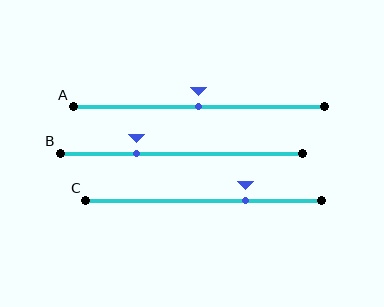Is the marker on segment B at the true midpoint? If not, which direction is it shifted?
No, the marker on segment B is shifted to the left by about 18% of the segment length.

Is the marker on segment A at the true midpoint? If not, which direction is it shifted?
Yes, the marker on segment A is at the true midpoint.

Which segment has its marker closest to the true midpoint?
Segment A has its marker closest to the true midpoint.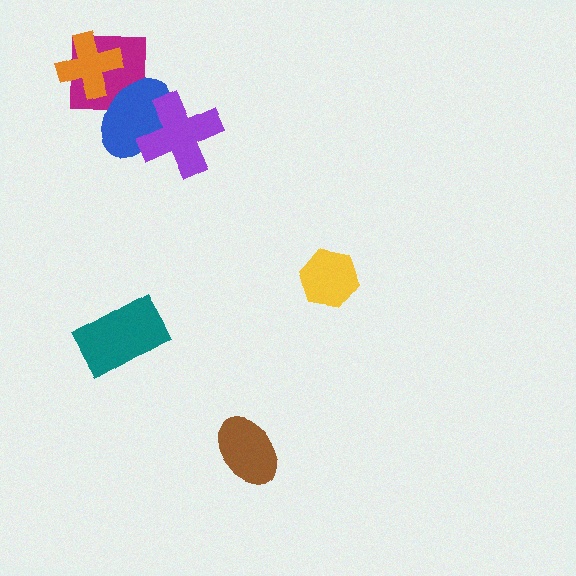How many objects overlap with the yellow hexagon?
0 objects overlap with the yellow hexagon.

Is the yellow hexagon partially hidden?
No, no other shape covers it.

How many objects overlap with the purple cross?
1 object overlaps with the purple cross.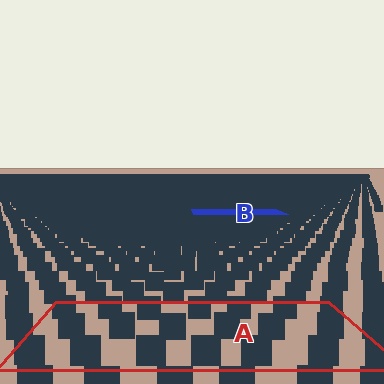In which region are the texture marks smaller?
The texture marks are smaller in region B, because it is farther away.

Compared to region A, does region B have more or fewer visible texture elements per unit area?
Region B has more texture elements per unit area — they are packed more densely because it is farther away.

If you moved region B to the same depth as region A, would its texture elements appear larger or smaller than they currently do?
They would appear larger. At a closer depth, the same texture elements are projected at a bigger on-screen size.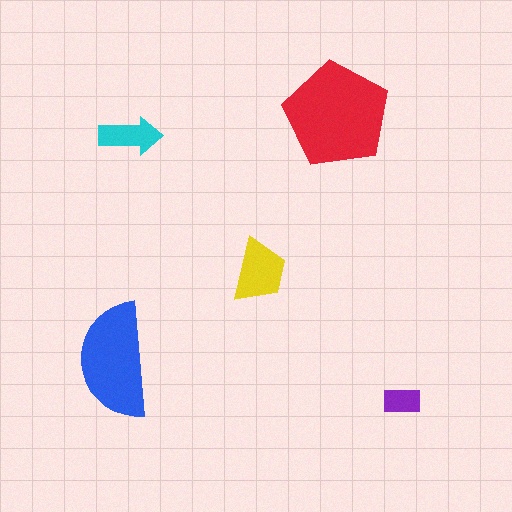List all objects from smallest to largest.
The purple rectangle, the cyan arrow, the yellow trapezoid, the blue semicircle, the red pentagon.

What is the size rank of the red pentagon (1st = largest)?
1st.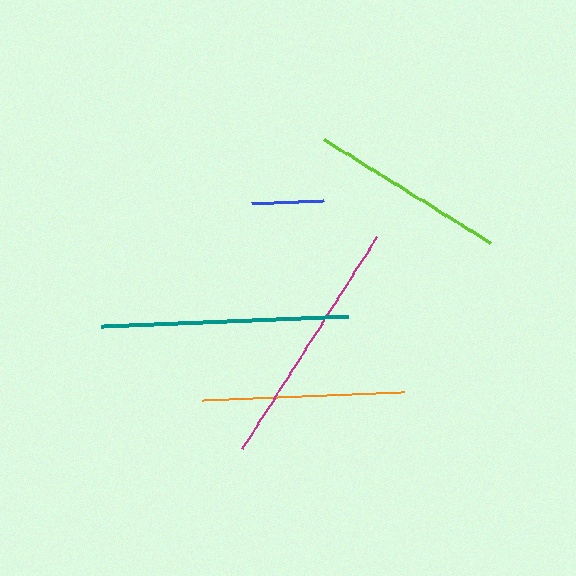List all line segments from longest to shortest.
From longest to shortest: magenta, teal, orange, lime, blue.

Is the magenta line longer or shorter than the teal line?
The magenta line is longer than the teal line.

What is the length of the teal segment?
The teal segment is approximately 247 pixels long.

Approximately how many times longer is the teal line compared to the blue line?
The teal line is approximately 3.4 times the length of the blue line.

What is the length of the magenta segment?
The magenta segment is approximately 250 pixels long.